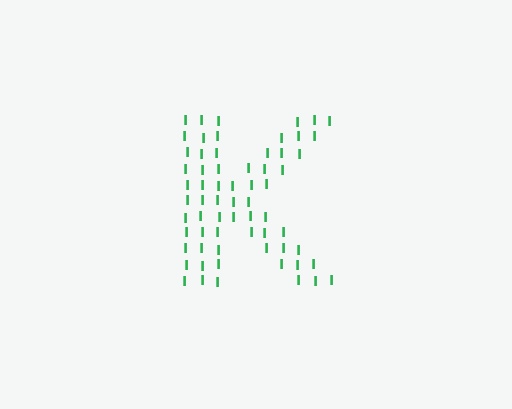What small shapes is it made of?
It is made of small letter I's.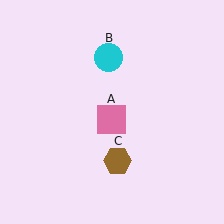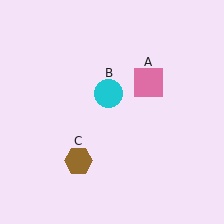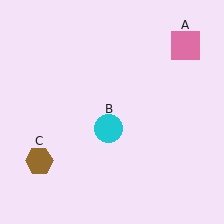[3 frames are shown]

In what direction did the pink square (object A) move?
The pink square (object A) moved up and to the right.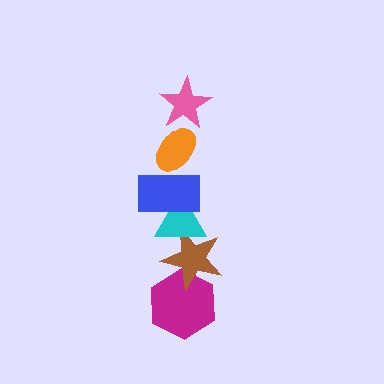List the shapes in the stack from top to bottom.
From top to bottom: the pink star, the orange ellipse, the blue rectangle, the cyan triangle, the brown star, the magenta hexagon.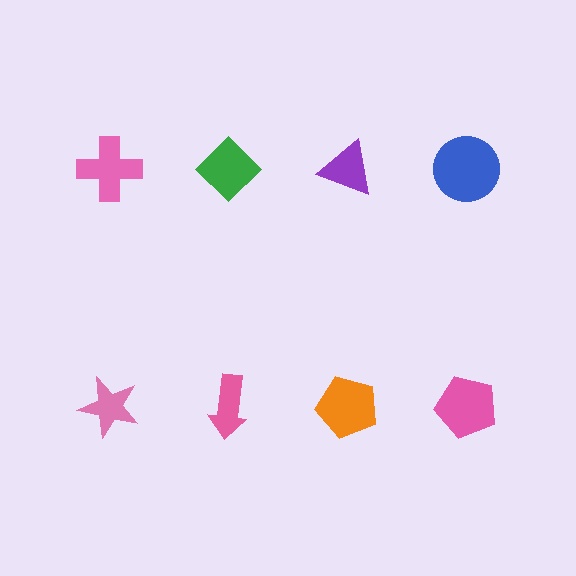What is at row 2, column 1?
A pink star.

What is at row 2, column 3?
An orange pentagon.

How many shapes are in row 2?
4 shapes.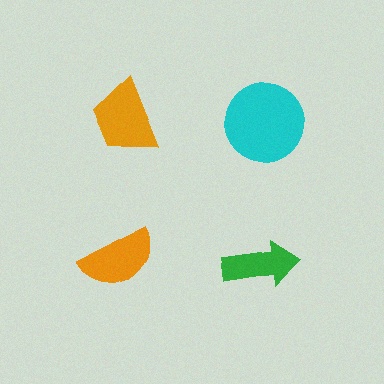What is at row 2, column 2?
A green arrow.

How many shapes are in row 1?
2 shapes.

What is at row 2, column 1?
An orange semicircle.